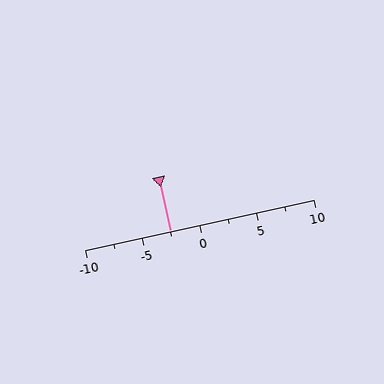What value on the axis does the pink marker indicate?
The marker indicates approximately -2.5.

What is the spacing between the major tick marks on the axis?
The major ticks are spaced 5 apart.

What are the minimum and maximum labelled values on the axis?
The axis runs from -10 to 10.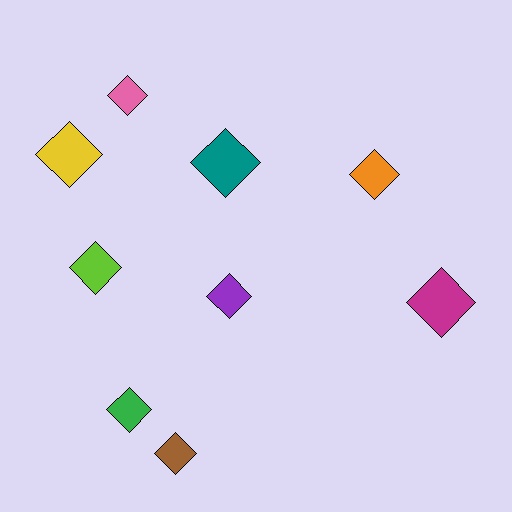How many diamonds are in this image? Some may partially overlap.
There are 9 diamonds.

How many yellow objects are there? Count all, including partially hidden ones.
There is 1 yellow object.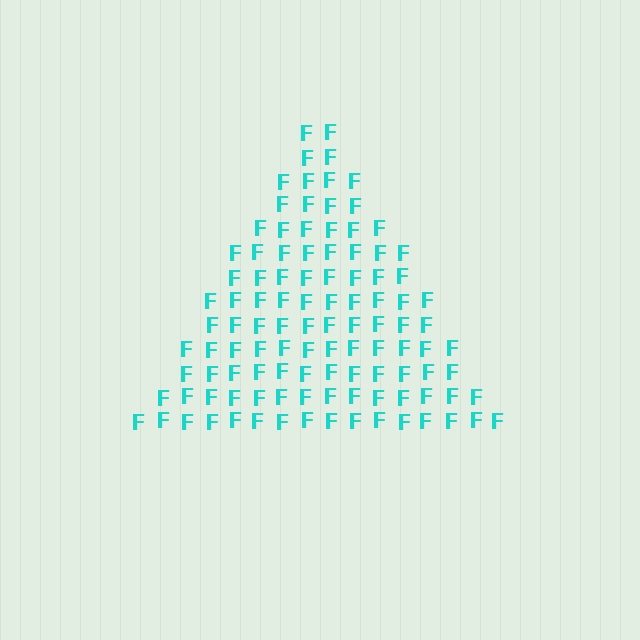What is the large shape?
The large shape is a triangle.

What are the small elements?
The small elements are letter F's.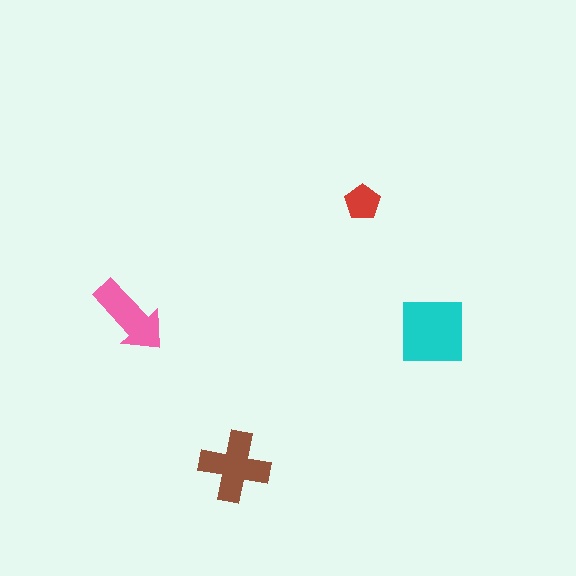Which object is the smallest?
The red pentagon.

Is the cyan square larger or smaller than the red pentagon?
Larger.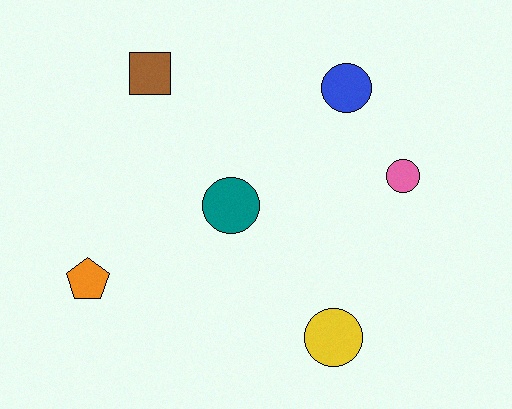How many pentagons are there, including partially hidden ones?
There is 1 pentagon.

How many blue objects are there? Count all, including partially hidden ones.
There is 1 blue object.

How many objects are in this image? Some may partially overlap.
There are 6 objects.